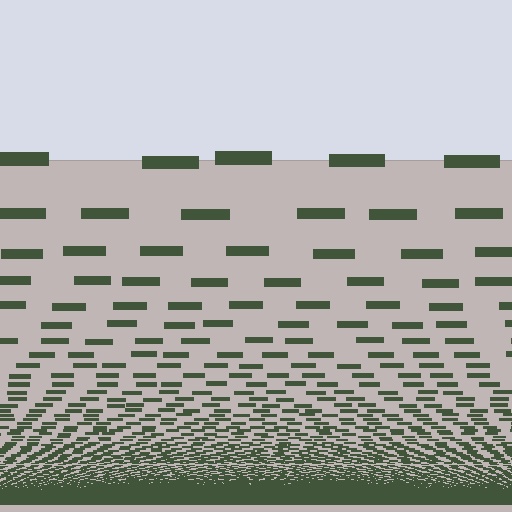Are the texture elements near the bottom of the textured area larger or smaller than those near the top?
Smaller. The gradient is inverted — elements near the bottom are smaller and denser.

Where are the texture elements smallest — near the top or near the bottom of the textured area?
Near the bottom.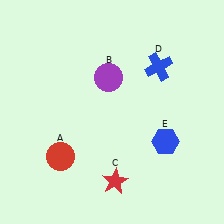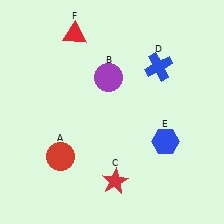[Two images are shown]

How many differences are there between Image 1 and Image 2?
There is 1 difference between the two images.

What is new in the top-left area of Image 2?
A red triangle (F) was added in the top-left area of Image 2.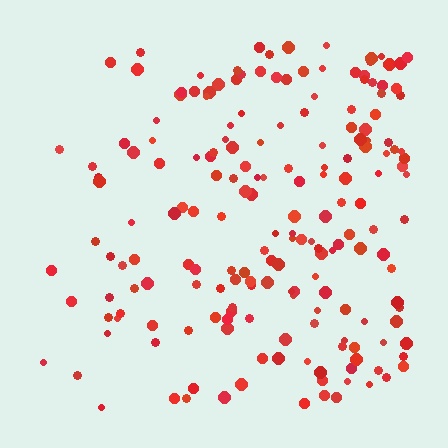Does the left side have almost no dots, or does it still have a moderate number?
Still a moderate number, just noticeably fewer than the right.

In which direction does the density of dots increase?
From left to right, with the right side densest.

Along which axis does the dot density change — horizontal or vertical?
Horizontal.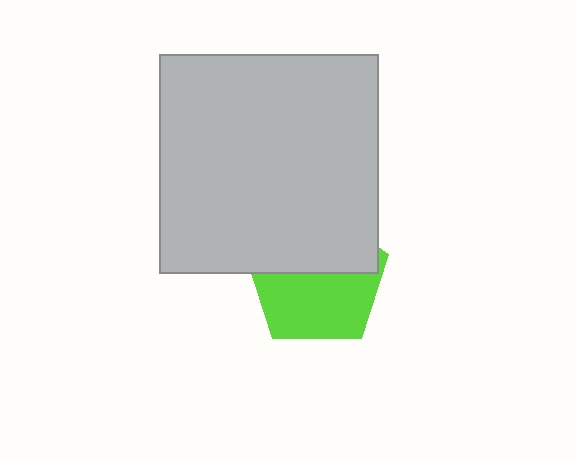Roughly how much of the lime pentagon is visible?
About half of it is visible (roughly 54%).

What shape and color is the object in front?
The object in front is a light gray square.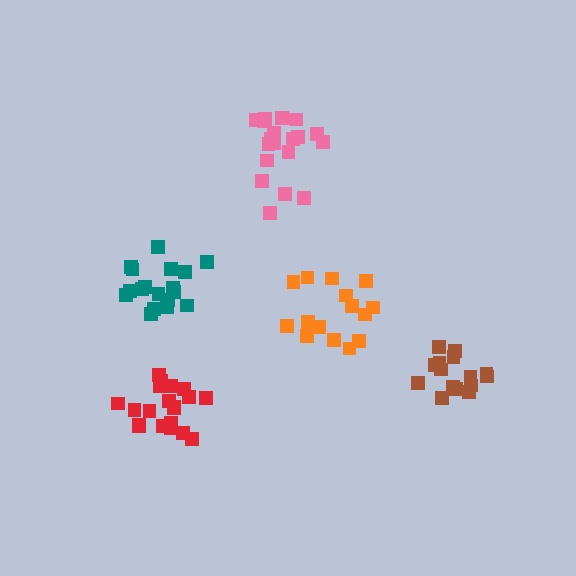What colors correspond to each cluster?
The clusters are colored: red, brown, teal, pink, orange.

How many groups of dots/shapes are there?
There are 5 groups.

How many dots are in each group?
Group 1: 20 dots, Group 2: 15 dots, Group 3: 18 dots, Group 4: 19 dots, Group 5: 15 dots (87 total).